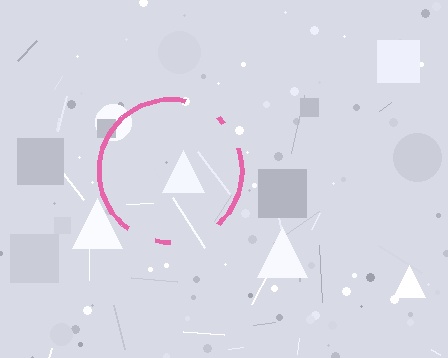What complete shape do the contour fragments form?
The contour fragments form a circle.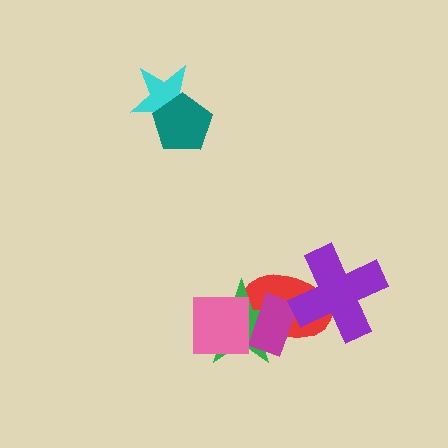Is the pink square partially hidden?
No, no other shape covers it.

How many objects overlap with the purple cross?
1 object overlaps with the purple cross.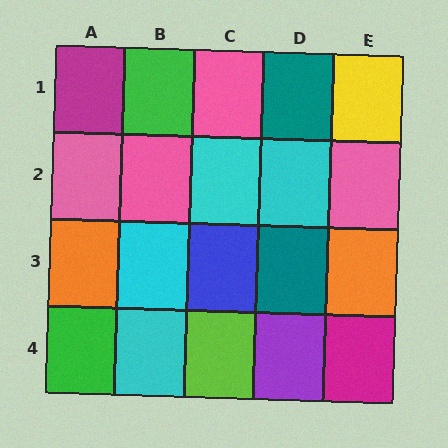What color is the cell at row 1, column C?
Pink.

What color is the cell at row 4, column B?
Cyan.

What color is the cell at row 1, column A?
Magenta.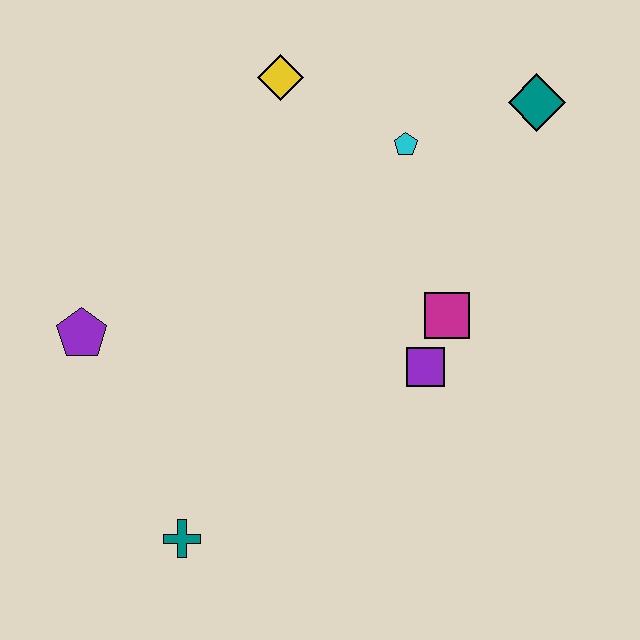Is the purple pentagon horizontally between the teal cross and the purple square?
No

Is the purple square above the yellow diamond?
No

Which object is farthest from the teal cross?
The teal diamond is farthest from the teal cross.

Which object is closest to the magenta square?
The purple square is closest to the magenta square.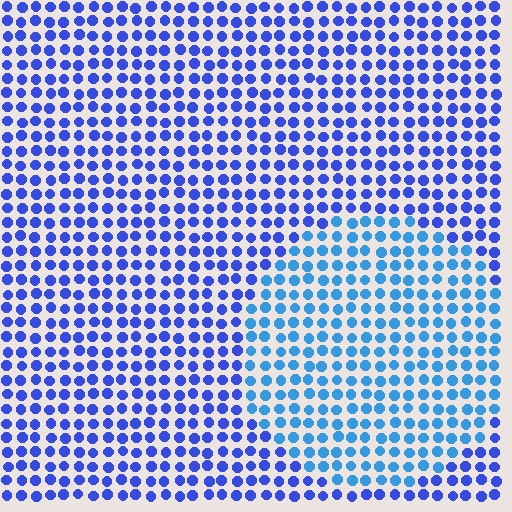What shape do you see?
I see a circle.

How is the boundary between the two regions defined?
The boundary is defined purely by a slight shift in hue (about 28 degrees). Spacing, size, and orientation are identical on both sides.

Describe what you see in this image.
The image is filled with small blue elements in a uniform arrangement. A circle-shaped region is visible where the elements are tinted to a slightly different hue, forming a subtle color boundary.